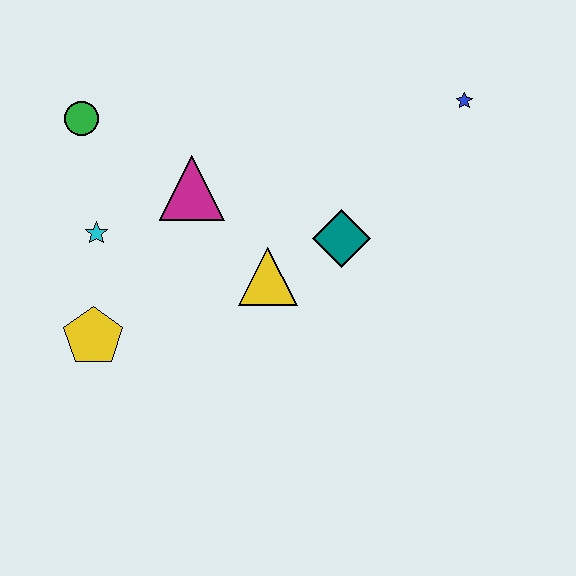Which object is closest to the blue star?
The teal diamond is closest to the blue star.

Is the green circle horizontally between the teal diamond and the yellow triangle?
No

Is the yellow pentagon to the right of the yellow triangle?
No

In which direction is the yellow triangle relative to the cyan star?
The yellow triangle is to the right of the cyan star.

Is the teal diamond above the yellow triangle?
Yes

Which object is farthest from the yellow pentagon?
The blue star is farthest from the yellow pentagon.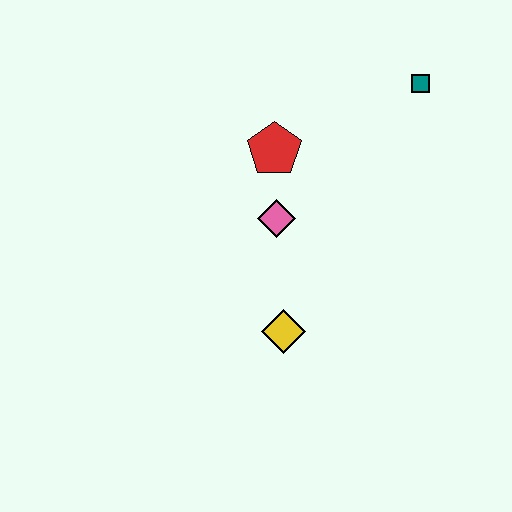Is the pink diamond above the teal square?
No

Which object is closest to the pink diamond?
The red pentagon is closest to the pink diamond.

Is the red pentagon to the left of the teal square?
Yes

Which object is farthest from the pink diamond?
The teal square is farthest from the pink diamond.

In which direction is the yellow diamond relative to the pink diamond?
The yellow diamond is below the pink diamond.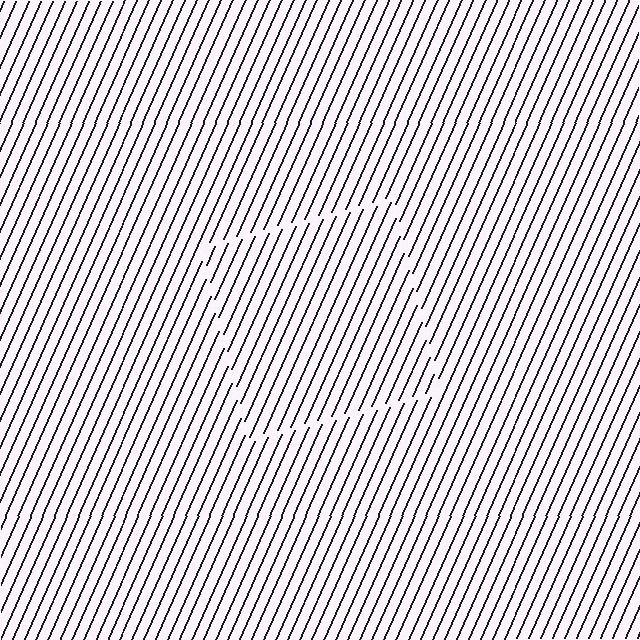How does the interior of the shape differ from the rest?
The interior of the shape contains the same grating, shifted by half a period — the contour is defined by the phase discontinuity where line-ends from the inner and outer gratings abut.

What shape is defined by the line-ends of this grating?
An illusory square. The interior of the shape contains the same grating, shifted by half a period — the contour is defined by the phase discontinuity where line-ends from the inner and outer gratings abut.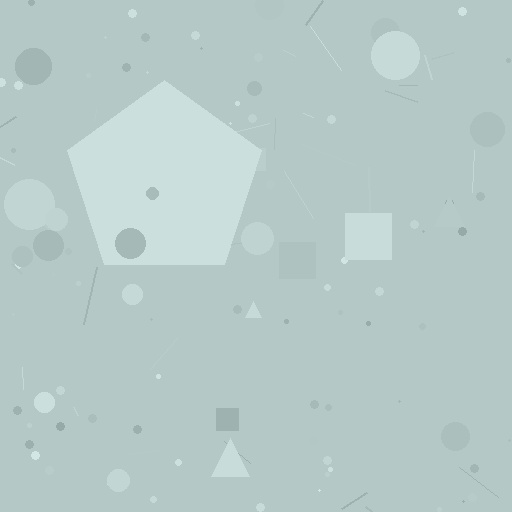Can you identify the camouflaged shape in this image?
The camouflaged shape is a pentagon.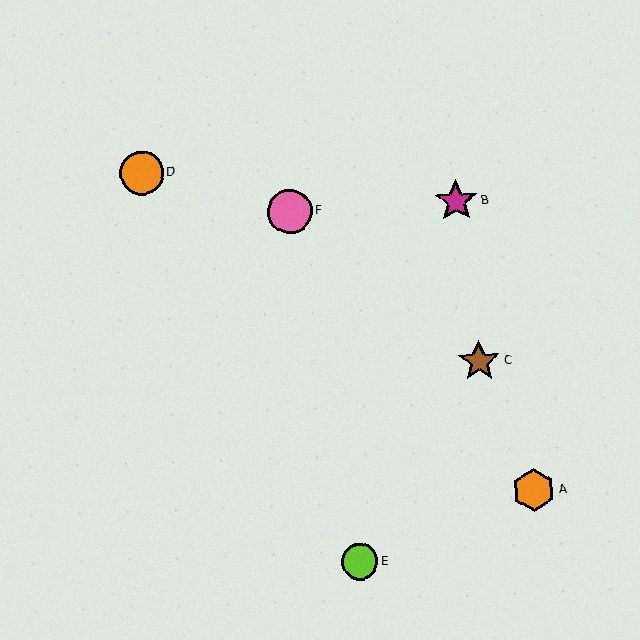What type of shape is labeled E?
Shape E is a lime circle.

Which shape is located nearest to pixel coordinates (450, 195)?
The magenta star (labeled B) at (456, 201) is nearest to that location.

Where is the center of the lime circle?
The center of the lime circle is at (360, 562).